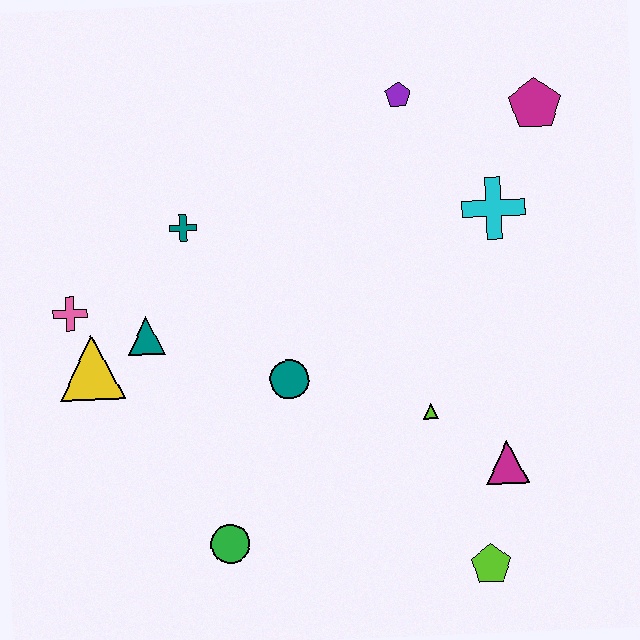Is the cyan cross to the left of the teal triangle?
No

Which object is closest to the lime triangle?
The magenta triangle is closest to the lime triangle.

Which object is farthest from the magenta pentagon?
The green circle is farthest from the magenta pentagon.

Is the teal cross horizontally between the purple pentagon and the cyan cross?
No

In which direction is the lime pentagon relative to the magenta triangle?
The lime pentagon is below the magenta triangle.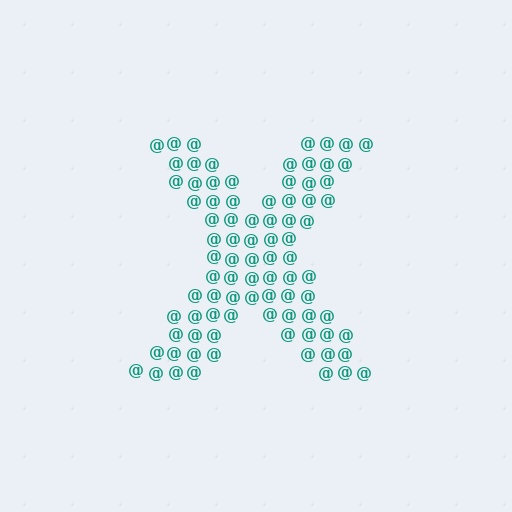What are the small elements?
The small elements are at signs.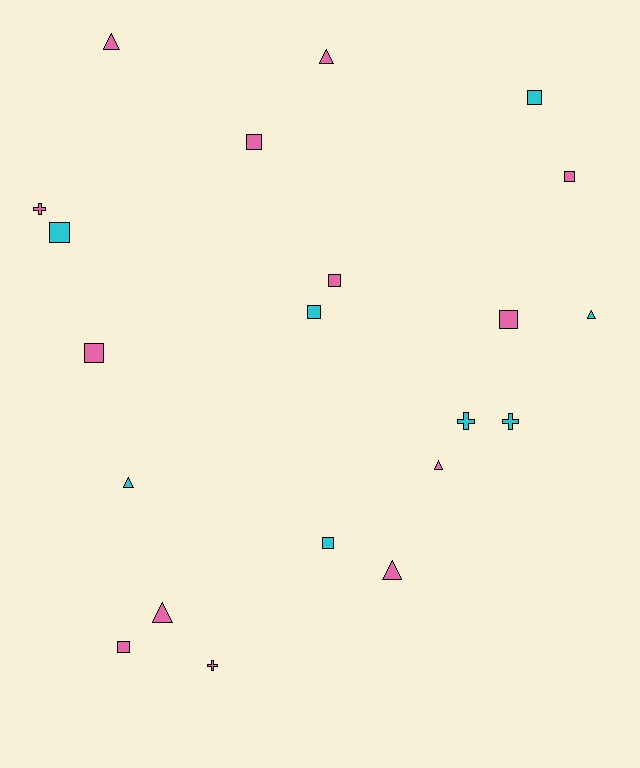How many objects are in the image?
There are 21 objects.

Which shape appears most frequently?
Square, with 10 objects.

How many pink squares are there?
There are 6 pink squares.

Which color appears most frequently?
Pink, with 13 objects.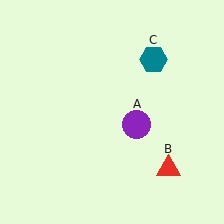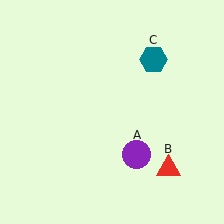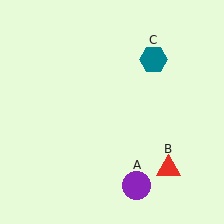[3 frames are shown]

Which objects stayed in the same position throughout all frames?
Red triangle (object B) and teal hexagon (object C) remained stationary.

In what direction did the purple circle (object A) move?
The purple circle (object A) moved down.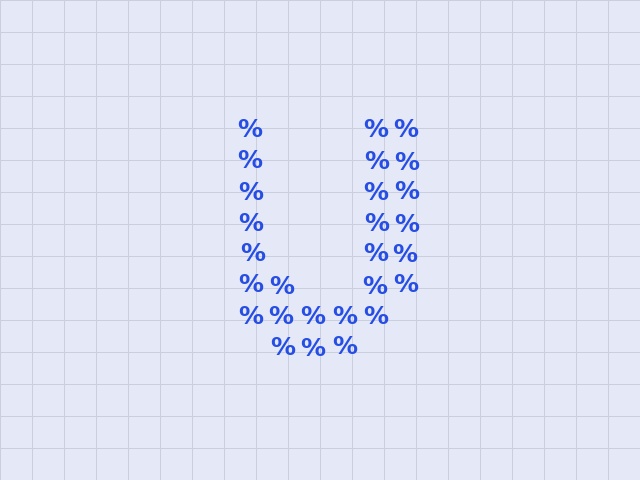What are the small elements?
The small elements are percent signs.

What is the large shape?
The large shape is the letter U.